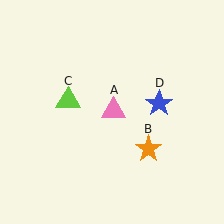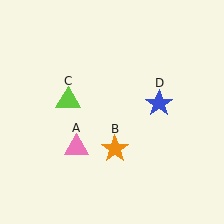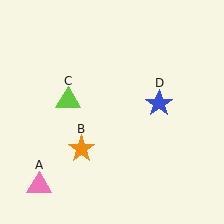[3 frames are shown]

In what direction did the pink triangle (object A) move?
The pink triangle (object A) moved down and to the left.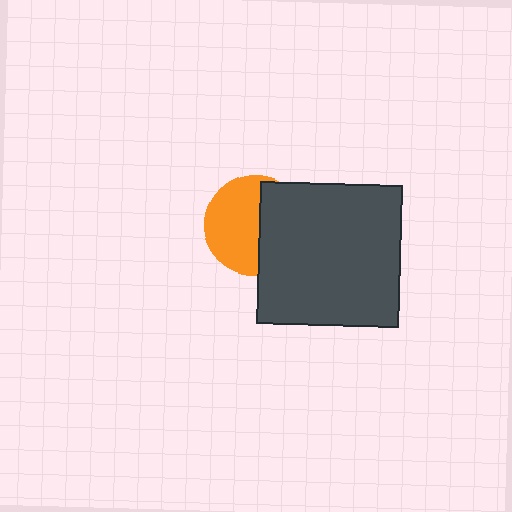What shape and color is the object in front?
The object in front is a dark gray square.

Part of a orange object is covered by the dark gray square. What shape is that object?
It is a circle.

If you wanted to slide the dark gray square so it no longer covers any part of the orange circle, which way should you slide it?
Slide it right — that is the most direct way to separate the two shapes.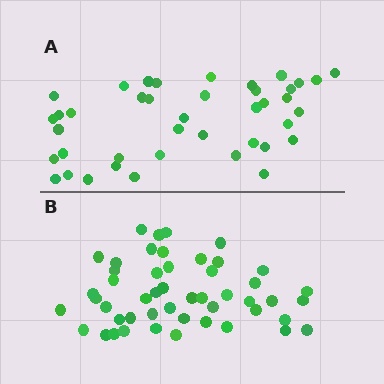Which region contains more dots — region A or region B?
Region B (the bottom region) has more dots.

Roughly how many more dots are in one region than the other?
Region B has roughly 8 or so more dots than region A.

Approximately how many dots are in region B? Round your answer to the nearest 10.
About 50 dots. (The exact count is 49, which rounds to 50.)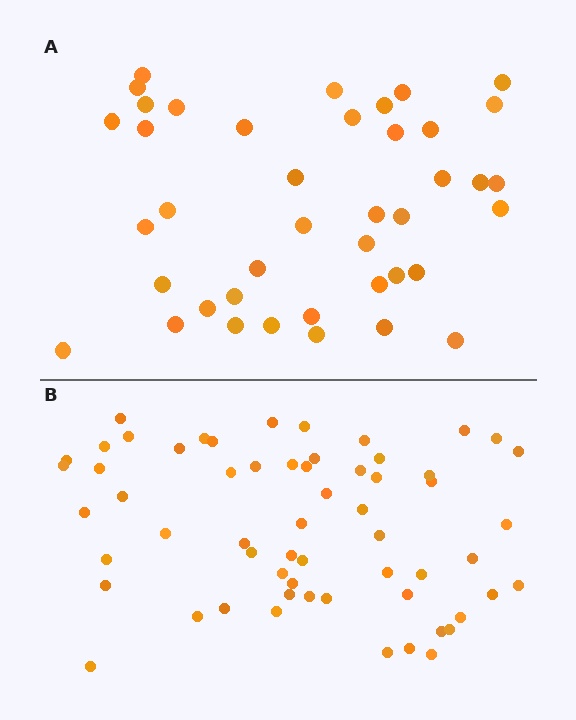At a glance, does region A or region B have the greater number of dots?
Region B (the bottom region) has more dots.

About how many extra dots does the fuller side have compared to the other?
Region B has approximately 20 more dots than region A.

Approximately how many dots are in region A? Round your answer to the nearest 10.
About 40 dots. (The exact count is 41, which rounds to 40.)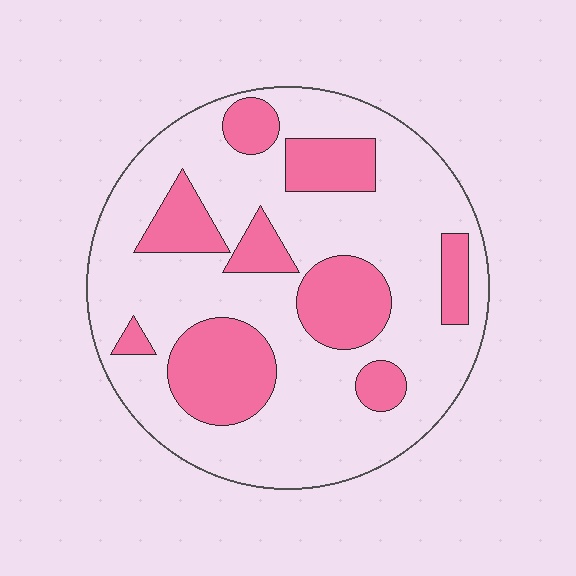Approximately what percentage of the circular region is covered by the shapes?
Approximately 30%.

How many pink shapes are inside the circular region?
9.